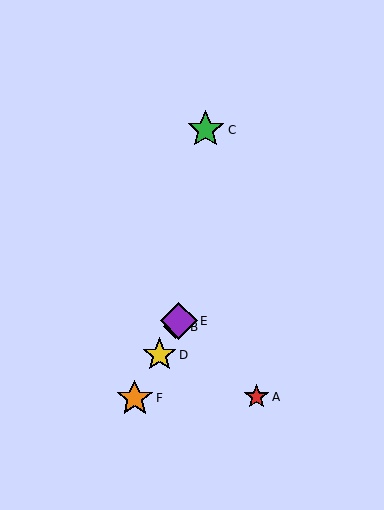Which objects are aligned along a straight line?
Objects B, D, E, F are aligned along a straight line.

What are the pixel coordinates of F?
Object F is at (135, 398).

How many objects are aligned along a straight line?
4 objects (B, D, E, F) are aligned along a straight line.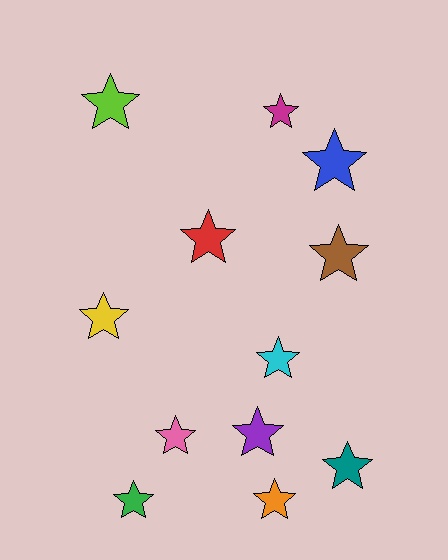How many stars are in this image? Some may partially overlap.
There are 12 stars.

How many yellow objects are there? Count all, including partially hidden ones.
There is 1 yellow object.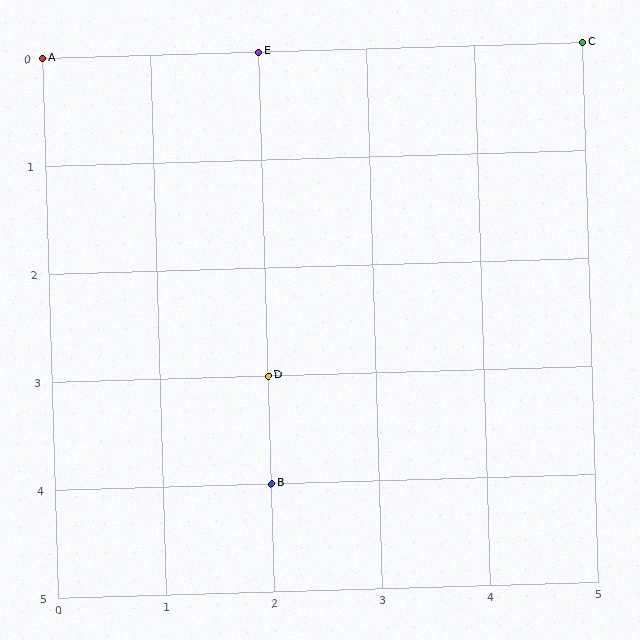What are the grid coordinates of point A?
Point A is at grid coordinates (0, 0).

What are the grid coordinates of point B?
Point B is at grid coordinates (2, 4).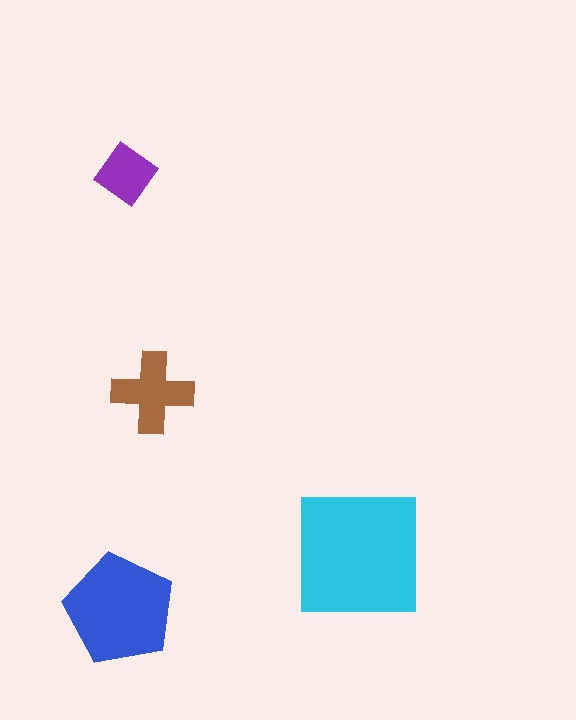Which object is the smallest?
The purple diamond.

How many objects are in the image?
There are 4 objects in the image.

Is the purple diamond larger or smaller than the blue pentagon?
Smaller.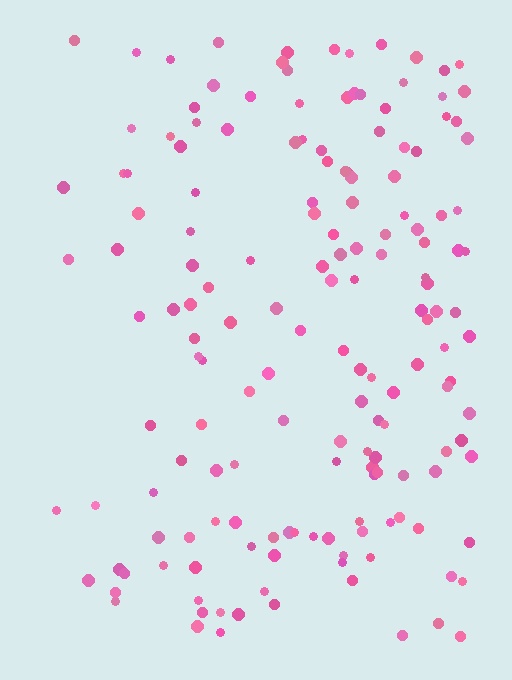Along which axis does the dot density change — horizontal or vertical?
Horizontal.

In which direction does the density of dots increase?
From left to right, with the right side densest.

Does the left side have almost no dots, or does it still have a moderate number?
Still a moderate number, just noticeably fewer than the right.